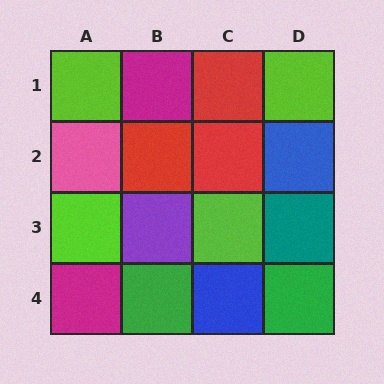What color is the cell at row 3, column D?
Teal.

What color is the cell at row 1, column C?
Red.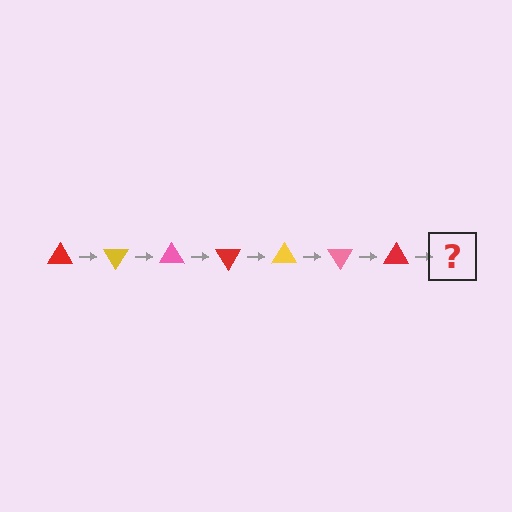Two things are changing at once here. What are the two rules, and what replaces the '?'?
The two rules are that it rotates 60 degrees each step and the color cycles through red, yellow, and pink. The '?' should be a yellow triangle, rotated 420 degrees from the start.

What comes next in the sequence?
The next element should be a yellow triangle, rotated 420 degrees from the start.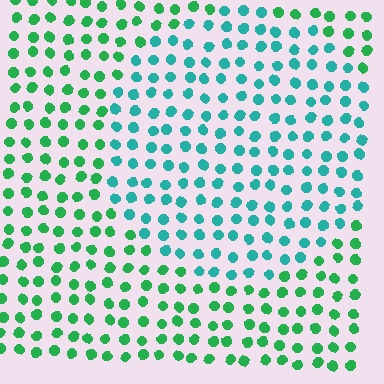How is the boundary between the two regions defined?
The boundary is defined purely by a slight shift in hue (about 38 degrees). Spacing, size, and orientation are identical on both sides.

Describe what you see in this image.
The image is filled with small green elements in a uniform arrangement. A circle-shaped region is visible where the elements are tinted to a slightly different hue, forming a subtle color boundary.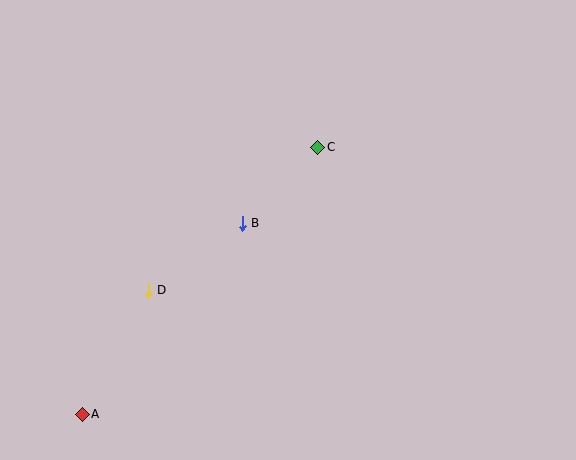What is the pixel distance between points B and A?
The distance between B and A is 250 pixels.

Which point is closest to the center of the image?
Point B at (242, 223) is closest to the center.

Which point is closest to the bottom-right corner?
Point C is closest to the bottom-right corner.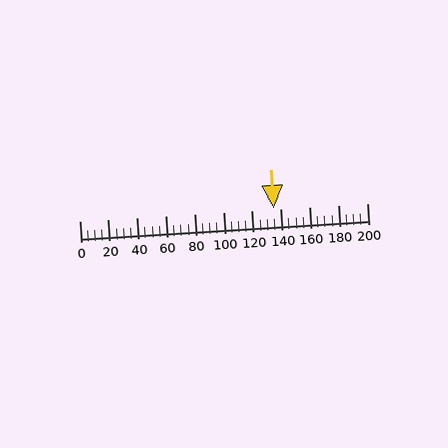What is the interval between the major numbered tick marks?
The major tick marks are spaced 20 units apart.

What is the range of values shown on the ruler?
The ruler shows values from 0 to 200.